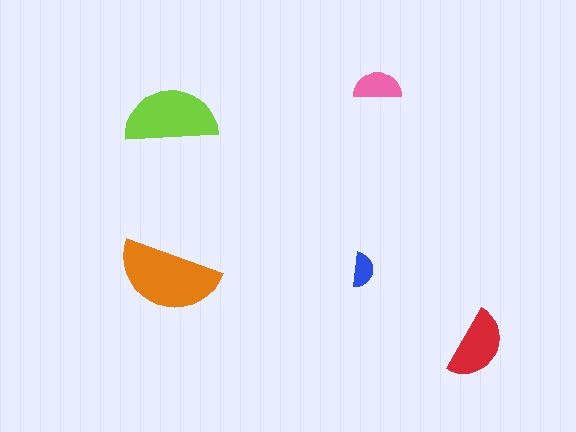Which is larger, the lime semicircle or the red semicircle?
The lime one.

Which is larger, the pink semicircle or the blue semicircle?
The pink one.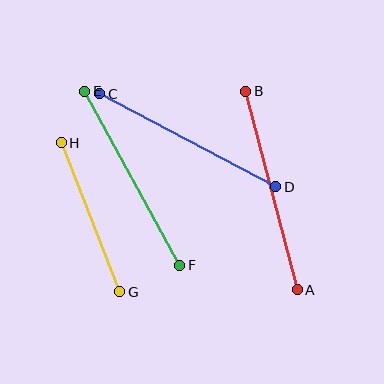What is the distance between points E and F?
The distance is approximately 198 pixels.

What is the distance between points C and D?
The distance is approximately 199 pixels.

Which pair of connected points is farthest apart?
Points A and B are farthest apart.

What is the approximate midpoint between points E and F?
The midpoint is at approximately (132, 178) pixels.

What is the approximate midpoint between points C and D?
The midpoint is at approximately (188, 140) pixels.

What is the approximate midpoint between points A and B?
The midpoint is at approximately (271, 191) pixels.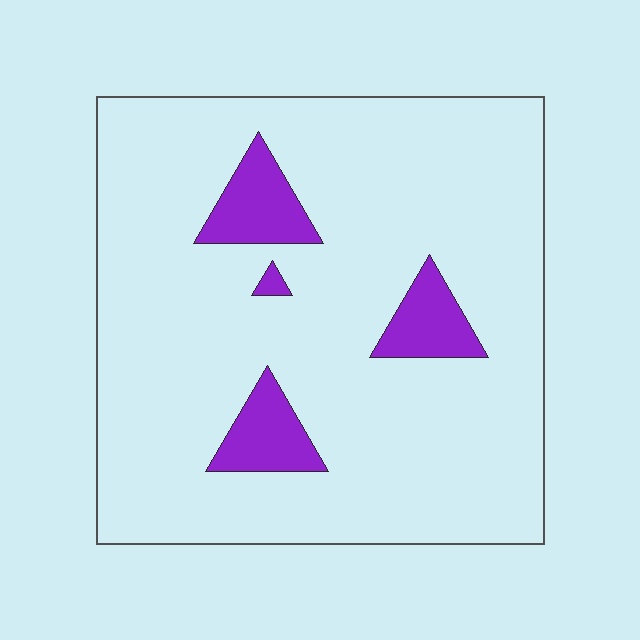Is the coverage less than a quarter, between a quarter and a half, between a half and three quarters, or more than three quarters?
Less than a quarter.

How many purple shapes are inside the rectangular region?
4.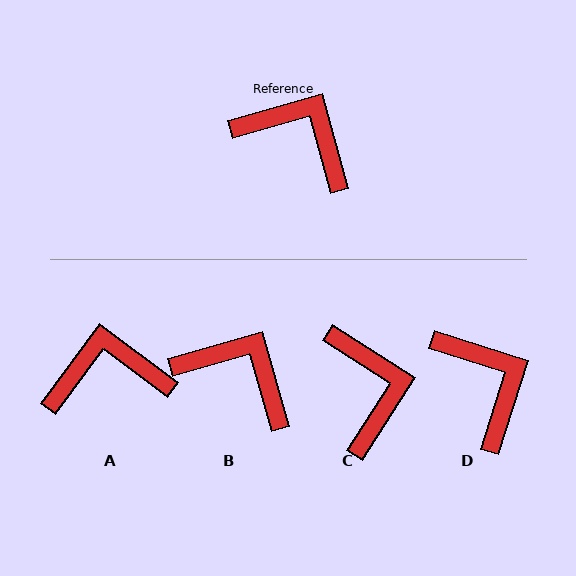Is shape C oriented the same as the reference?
No, it is off by about 48 degrees.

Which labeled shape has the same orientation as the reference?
B.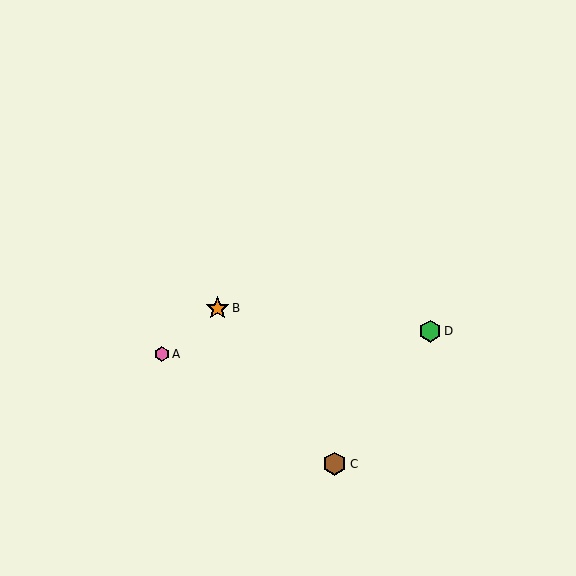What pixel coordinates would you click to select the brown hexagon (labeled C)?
Click at (335, 464) to select the brown hexagon C.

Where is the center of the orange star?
The center of the orange star is at (218, 308).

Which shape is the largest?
The orange star (labeled B) is the largest.